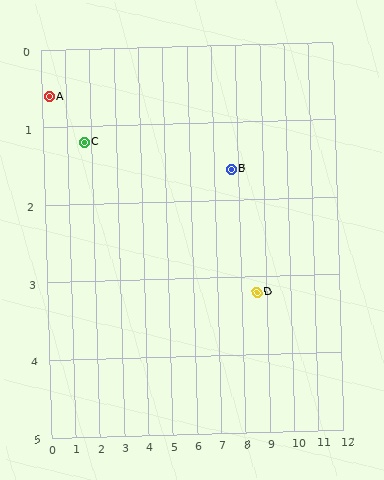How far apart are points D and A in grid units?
Points D and A are about 8.7 grid units apart.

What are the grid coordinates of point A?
Point A is at approximately (0.3, 0.6).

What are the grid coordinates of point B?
Point B is at approximately (7.7, 1.6).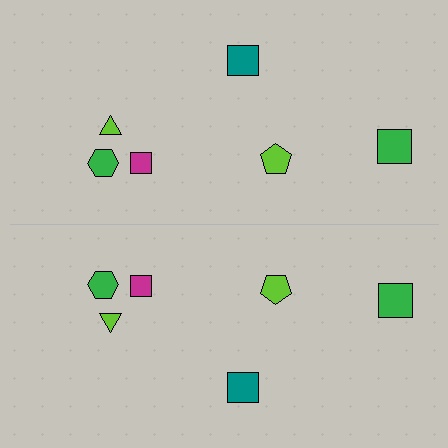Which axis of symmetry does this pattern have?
The pattern has a horizontal axis of symmetry running through the center of the image.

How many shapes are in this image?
There are 12 shapes in this image.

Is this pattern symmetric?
Yes, this pattern has bilateral (reflection) symmetry.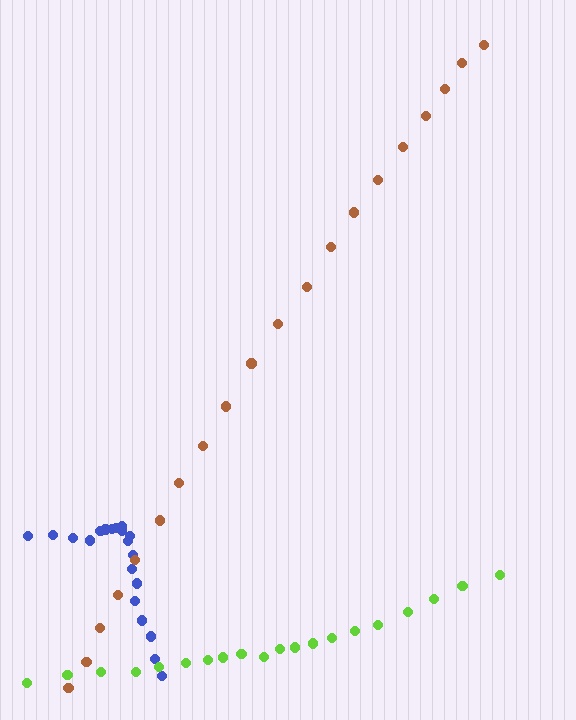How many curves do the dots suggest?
There are 3 distinct paths.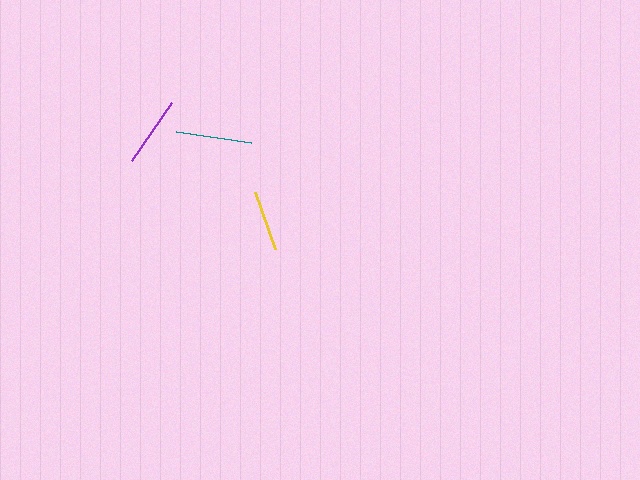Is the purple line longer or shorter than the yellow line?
The purple line is longer than the yellow line.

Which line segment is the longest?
The teal line is the longest at approximately 76 pixels.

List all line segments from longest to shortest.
From longest to shortest: teal, purple, yellow.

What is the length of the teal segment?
The teal segment is approximately 76 pixels long.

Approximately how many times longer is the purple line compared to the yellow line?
The purple line is approximately 1.2 times the length of the yellow line.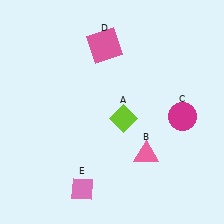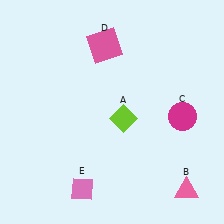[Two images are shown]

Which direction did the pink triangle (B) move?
The pink triangle (B) moved right.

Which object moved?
The pink triangle (B) moved right.